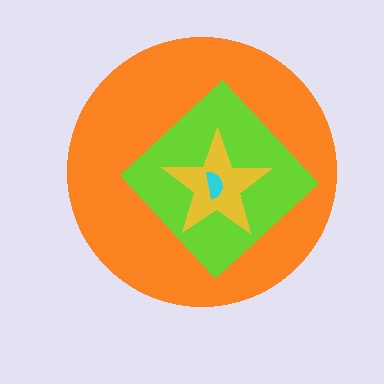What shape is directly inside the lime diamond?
The yellow star.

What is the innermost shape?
The cyan semicircle.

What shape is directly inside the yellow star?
The cyan semicircle.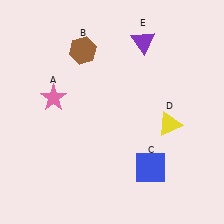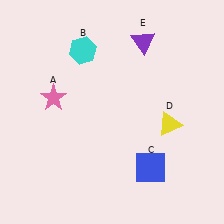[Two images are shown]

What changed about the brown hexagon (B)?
In Image 1, B is brown. In Image 2, it changed to cyan.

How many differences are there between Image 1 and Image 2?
There is 1 difference between the two images.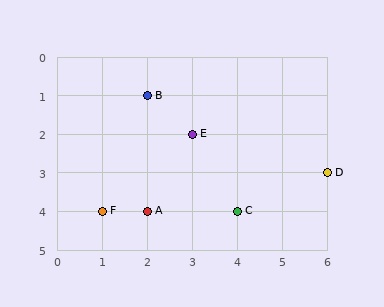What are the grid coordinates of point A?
Point A is at grid coordinates (2, 4).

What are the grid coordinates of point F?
Point F is at grid coordinates (1, 4).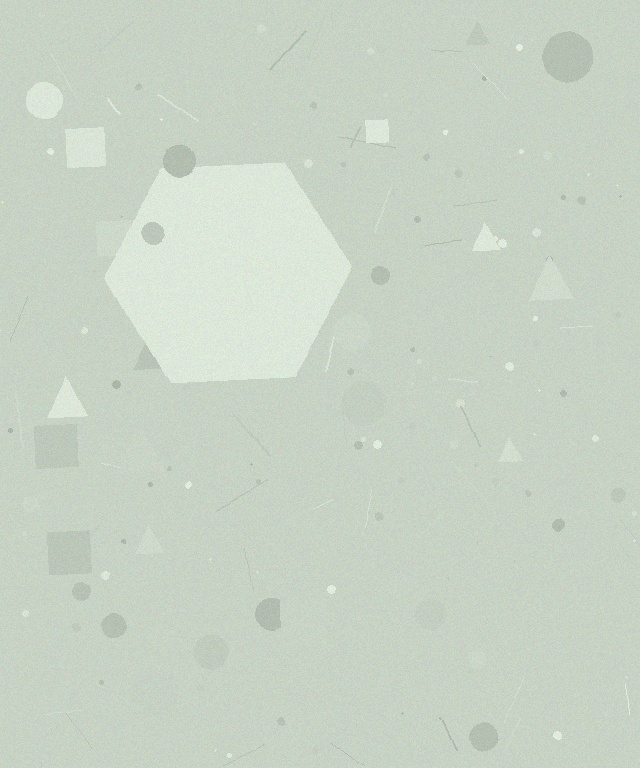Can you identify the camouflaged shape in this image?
The camouflaged shape is a hexagon.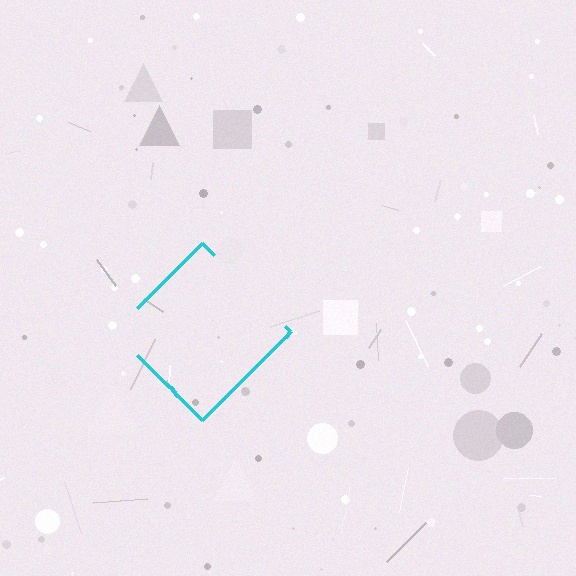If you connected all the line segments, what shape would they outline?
They would outline a diamond.